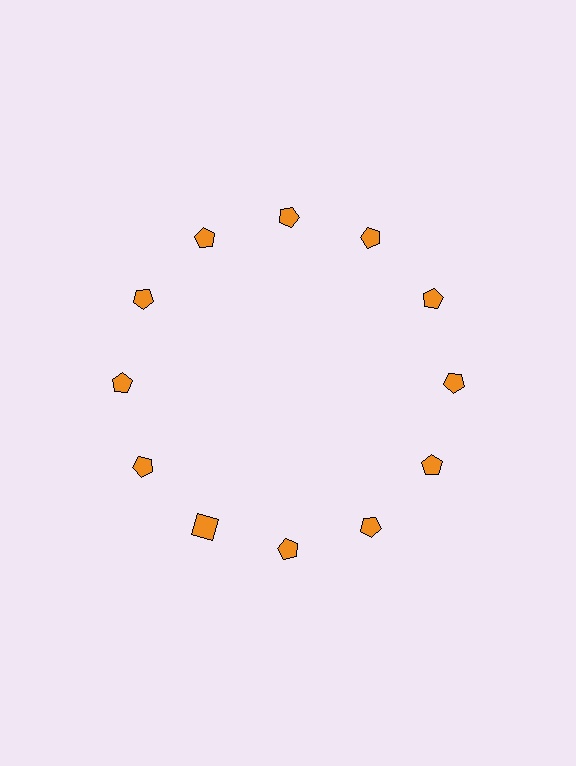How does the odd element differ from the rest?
It has a different shape: square instead of pentagon.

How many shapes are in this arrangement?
There are 12 shapes arranged in a ring pattern.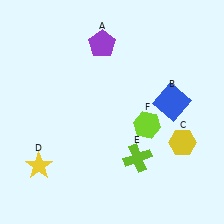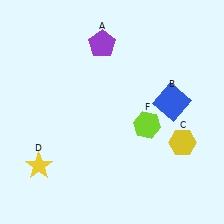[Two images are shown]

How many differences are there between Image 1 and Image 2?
There is 1 difference between the two images.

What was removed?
The lime cross (E) was removed in Image 2.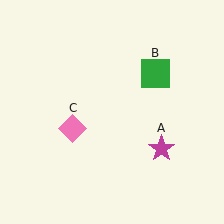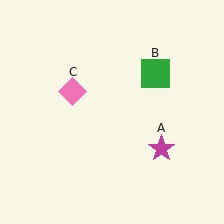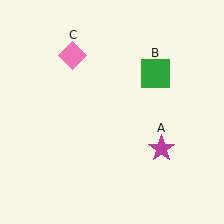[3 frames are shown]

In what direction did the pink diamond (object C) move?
The pink diamond (object C) moved up.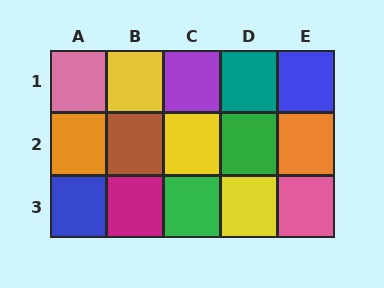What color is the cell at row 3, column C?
Green.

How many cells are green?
2 cells are green.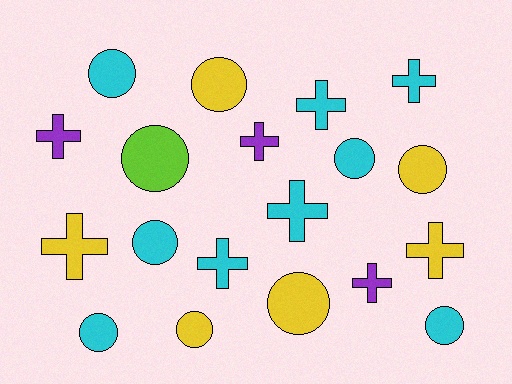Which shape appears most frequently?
Circle, with 10 objects.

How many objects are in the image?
There are 19 objects.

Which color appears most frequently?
Cyan, with 9 objects.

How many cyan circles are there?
There are 5 cyan circles.